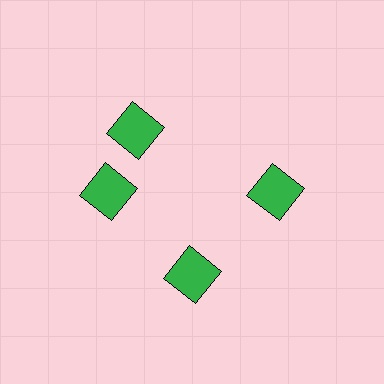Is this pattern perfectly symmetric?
No. The 4 green squares are arranged in a ring, but one element near the 12 o'clock position is rotated out of alignment along the ring, breaking the 4-fold rotational symmetry.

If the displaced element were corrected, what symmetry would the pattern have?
It would have 4-fold rotational symmetry — the pattern would map onto itself every 90 degrees.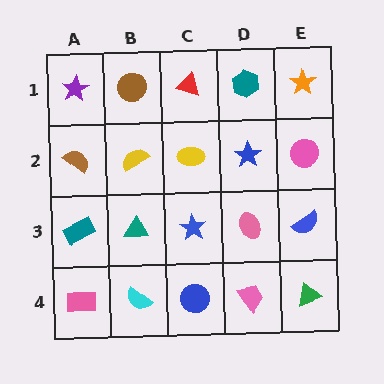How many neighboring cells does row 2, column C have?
4.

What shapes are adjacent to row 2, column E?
An orange star (row 1, column E), a blue semicircle (row 3, column E), a blue star (row 2, column D).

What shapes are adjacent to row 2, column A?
A purple star (row 1, column A), a teal rectangle (row 3, column A), a yellow semicircle (row 2, column B).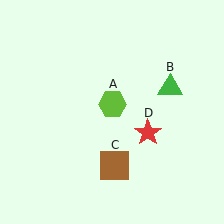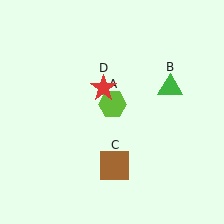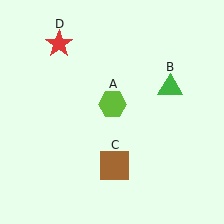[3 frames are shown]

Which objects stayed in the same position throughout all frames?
Lime hexagon (object A) and green triangle (object B) and brown square (object C) remained stationary.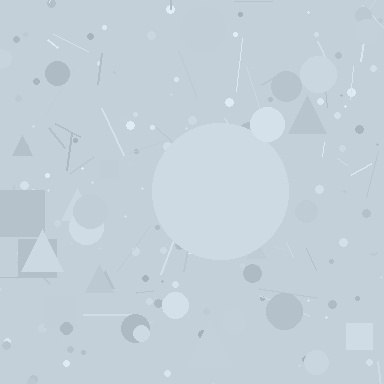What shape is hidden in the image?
A circle is hidden in the image.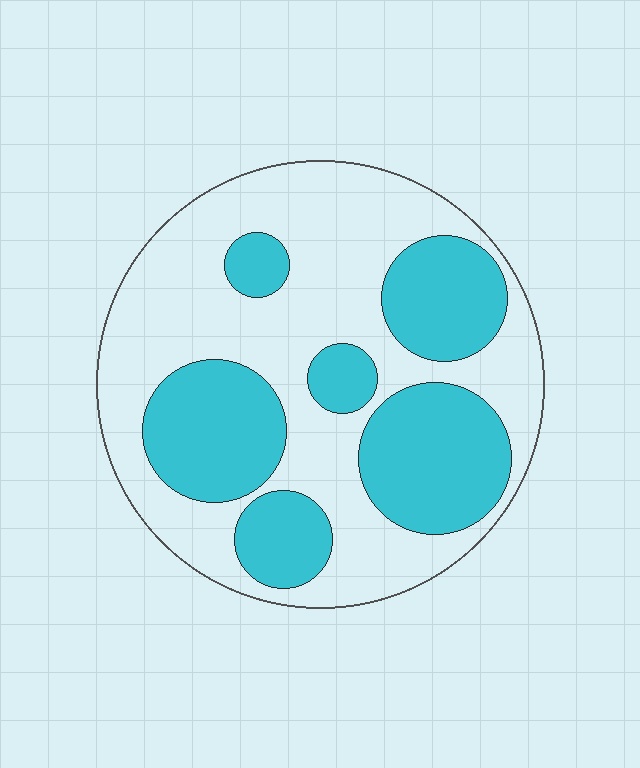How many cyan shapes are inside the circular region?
6.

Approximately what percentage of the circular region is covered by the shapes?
Approximately 40%.